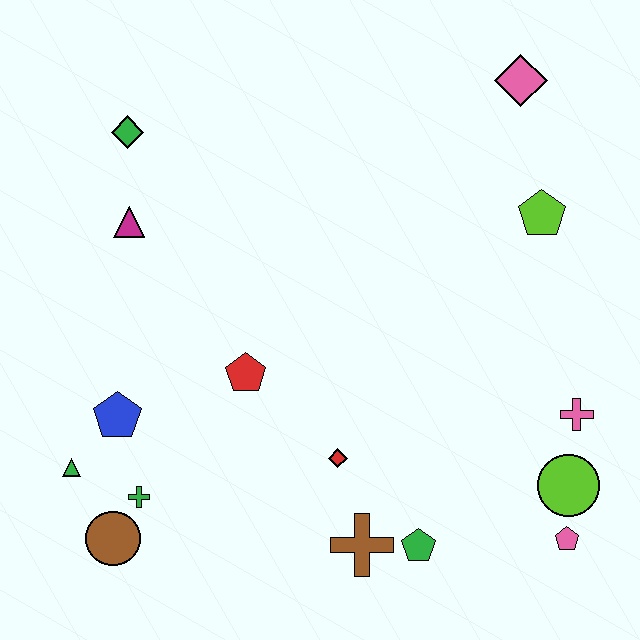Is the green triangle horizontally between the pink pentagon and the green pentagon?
No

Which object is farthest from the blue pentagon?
The pink diamond is farthest from the blue pentagon.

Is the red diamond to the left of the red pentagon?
No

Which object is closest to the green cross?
The brown circle is closest to the green cross.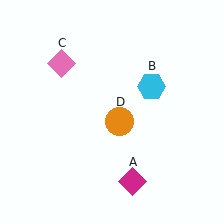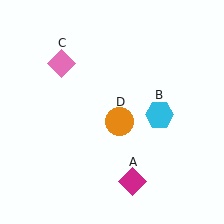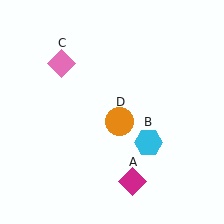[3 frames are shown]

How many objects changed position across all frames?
1 object changed position: cyan hexagon (object B).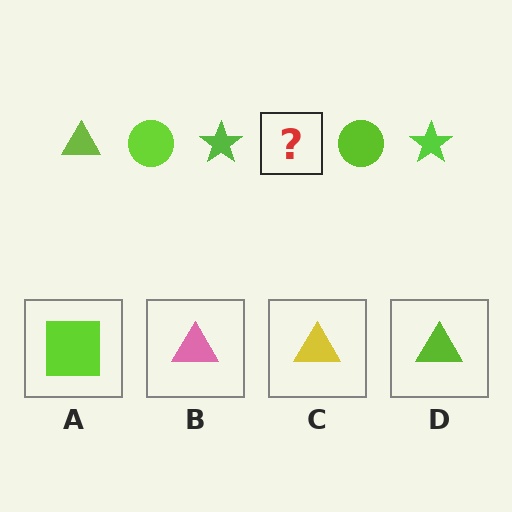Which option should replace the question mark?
Option D.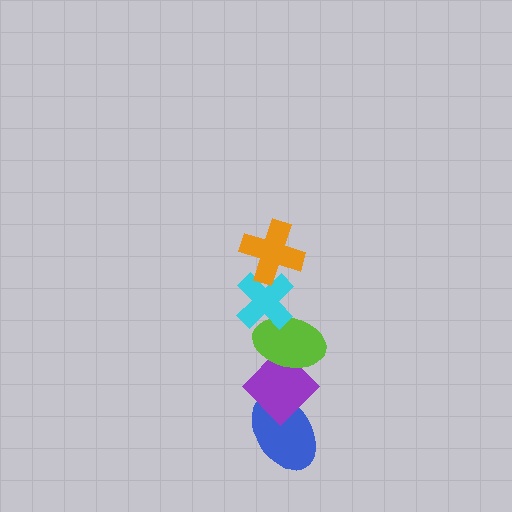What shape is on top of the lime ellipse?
The cyan cross is on top of the lime ellipse.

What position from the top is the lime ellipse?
The lime ellipse is 3rd from the top.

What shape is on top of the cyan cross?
The orange cross is on top of the cyan cross.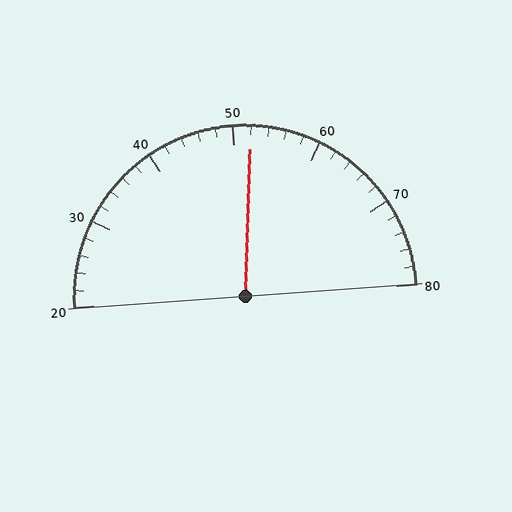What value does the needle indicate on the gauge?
The needle indicates approximately 52.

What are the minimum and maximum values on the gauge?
The gauge ranges from 20 to 80.